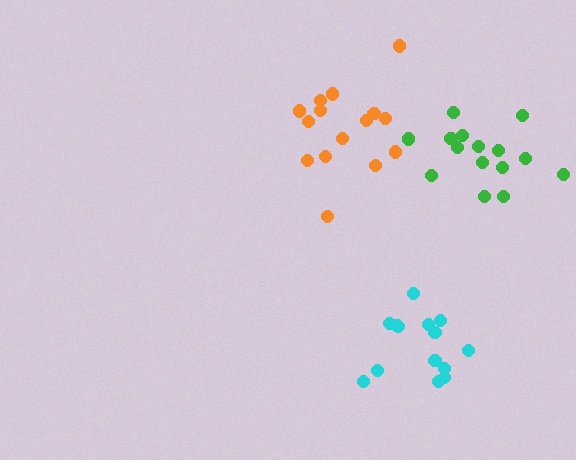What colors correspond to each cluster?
The clusters are colored: green, cyan, orange.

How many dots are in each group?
Group 1: 15 dots, Group 2: 14 dots, Group 3: 15 dots (44 total).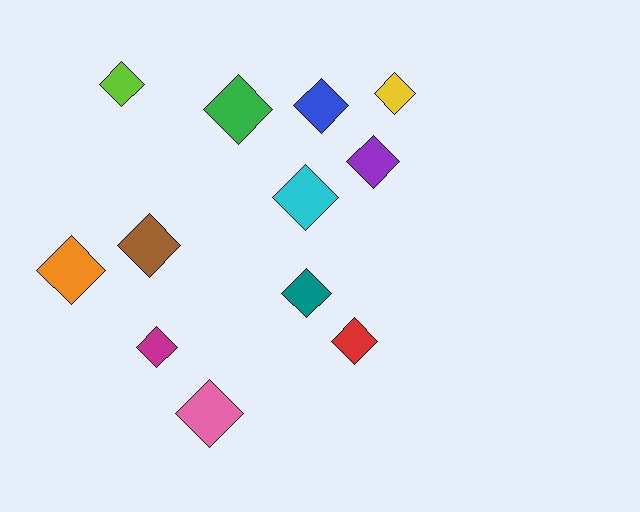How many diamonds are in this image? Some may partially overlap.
There are 12 diamonds.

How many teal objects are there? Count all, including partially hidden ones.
There is 1 teal object.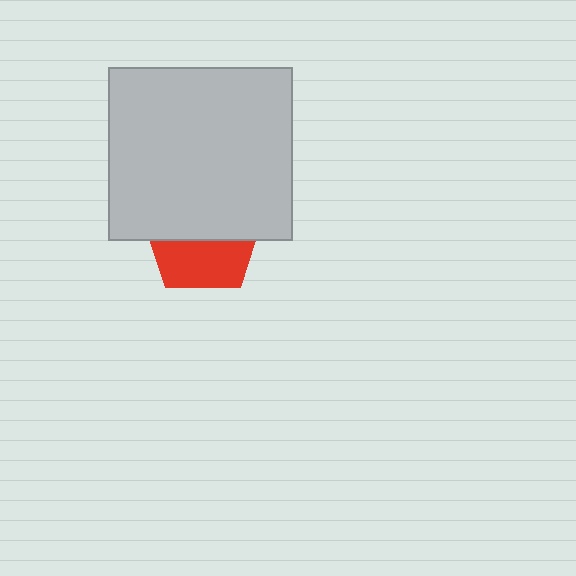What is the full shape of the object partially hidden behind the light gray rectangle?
The partially hidden object is a red pentagon.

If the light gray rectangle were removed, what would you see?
You would see the complete red pentagon.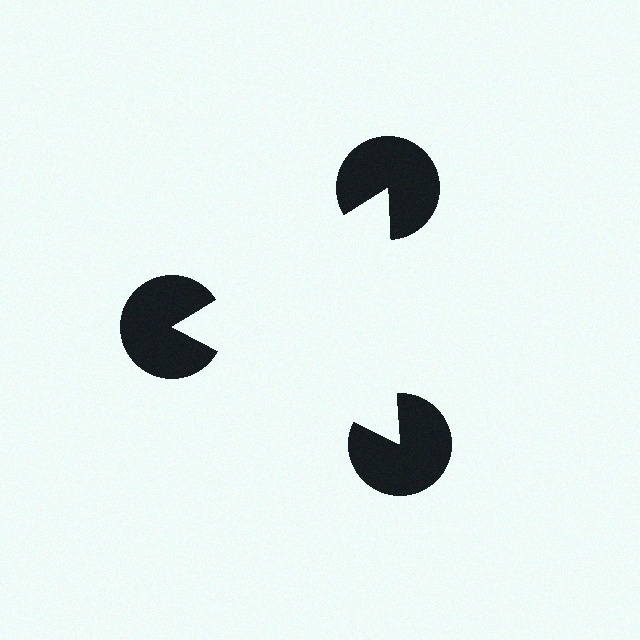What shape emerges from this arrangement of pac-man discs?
An illusory triangle — its edges are inferred from the aligned wedge cuts in the pac-man discs, not physically drawn.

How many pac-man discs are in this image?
There are 3 — one at each vertex of the illusory triangle.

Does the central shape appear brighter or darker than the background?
It typically appears slightly brighter than the background, even though no actual brightness change is drawn.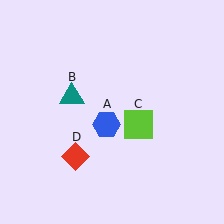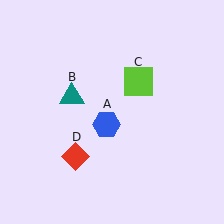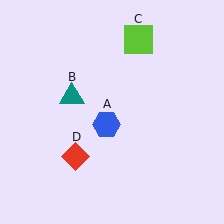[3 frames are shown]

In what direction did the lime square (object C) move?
The lime square (object C) moved up.